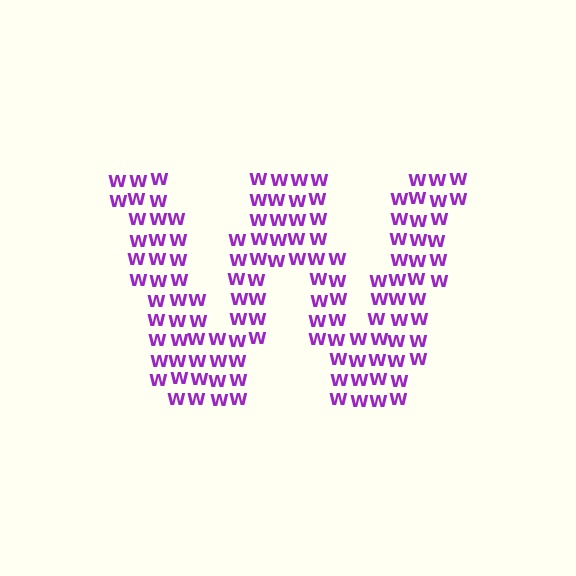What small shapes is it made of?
It is made of small letter W's.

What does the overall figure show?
The overall figure shows the letter W.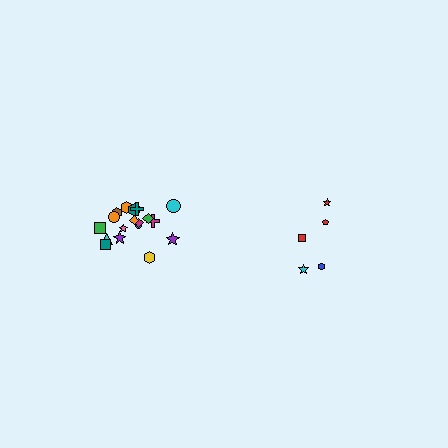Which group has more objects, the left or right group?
The left group.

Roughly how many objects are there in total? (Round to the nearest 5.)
Roughly 25 objects in total.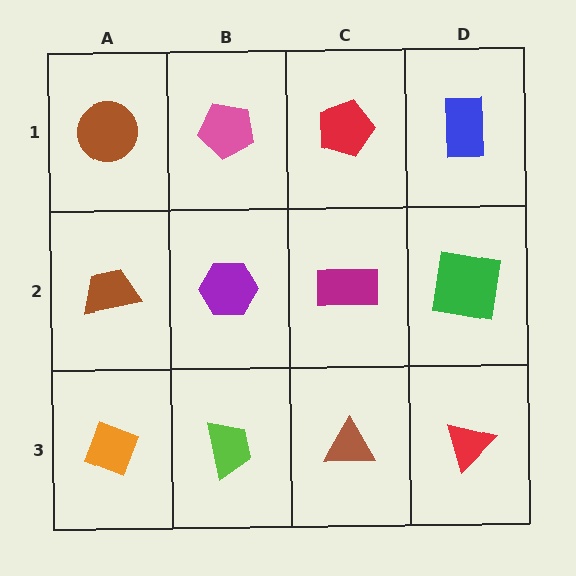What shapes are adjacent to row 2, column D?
A blue rectangle (row 1, column D), a red triangle (row 3, column D), a magenta rectangle (row 2, column C).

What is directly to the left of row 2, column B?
A brown trapezoid.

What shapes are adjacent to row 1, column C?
A magenta rectangle (row 2, column C), a pink pentagon (row 1, column B), a blue rectangle (row 1, column D).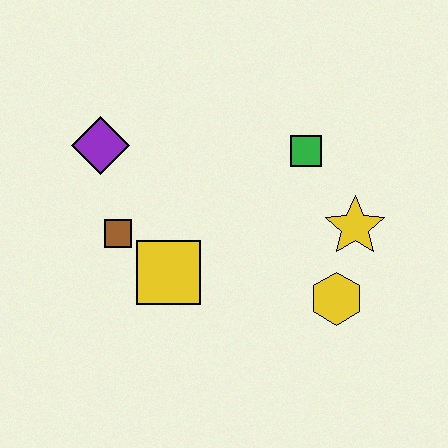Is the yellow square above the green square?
No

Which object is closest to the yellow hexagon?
The yellow star is closest to the yellow hexagon.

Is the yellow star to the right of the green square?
Yes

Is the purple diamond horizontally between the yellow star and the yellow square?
No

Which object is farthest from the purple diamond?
The yellow hexagon is farthest from the purple diamond.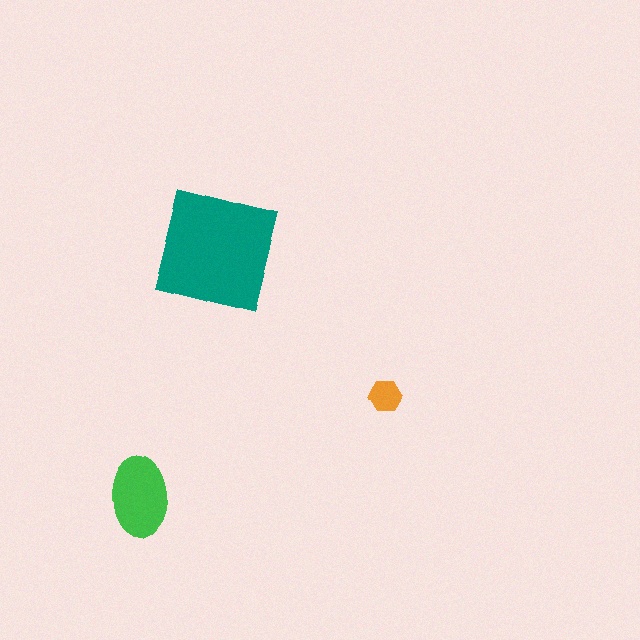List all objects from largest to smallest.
The teal square, the green ellipse, the orange hexagon.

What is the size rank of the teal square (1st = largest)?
1st.